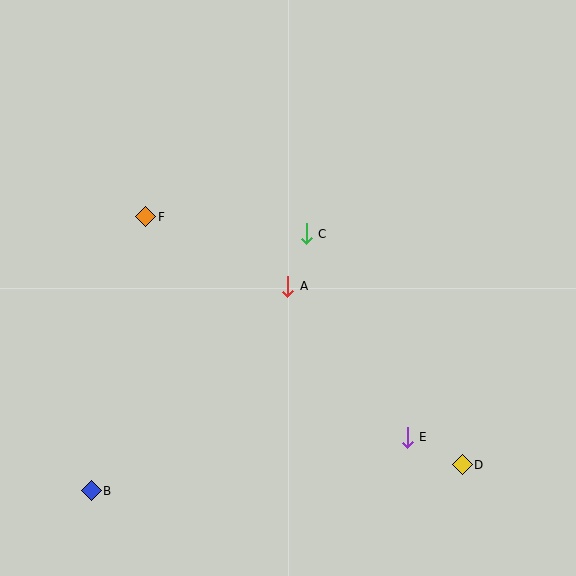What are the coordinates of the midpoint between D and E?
The midpoint between D and E is at (435, 451).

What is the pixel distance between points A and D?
The distance between A and D is 249 pixels.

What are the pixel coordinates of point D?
Point D is at (462, 465).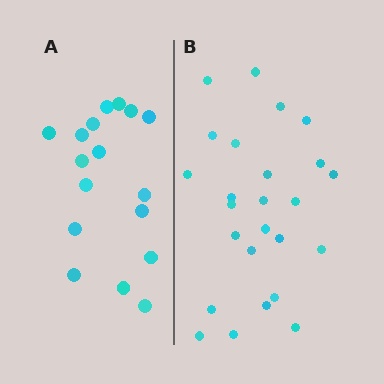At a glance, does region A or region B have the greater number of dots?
Region B (the right region) has more dots.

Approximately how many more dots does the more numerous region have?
Region B has roughly 8 or so more dots than region A.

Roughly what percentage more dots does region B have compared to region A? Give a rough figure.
About 45% more.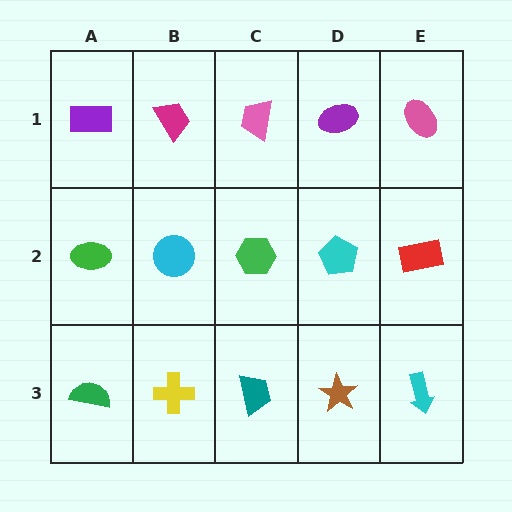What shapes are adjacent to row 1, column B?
A cyan circle (row 2, column B), a purple rectangle (row 1, column A), a pink trapezoid (row 1, column C).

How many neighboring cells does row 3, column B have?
3.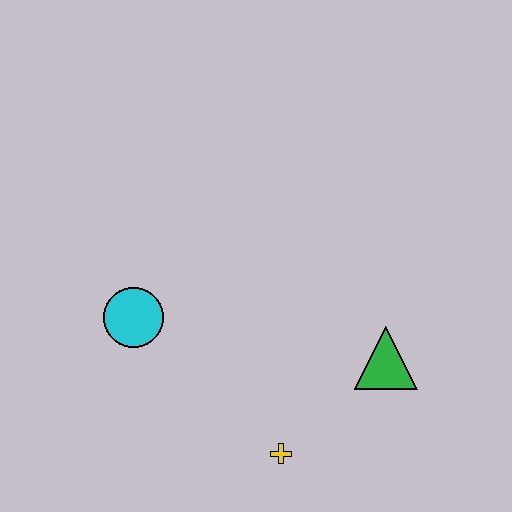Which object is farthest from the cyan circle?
The green triangle is farthest from the cyan circle.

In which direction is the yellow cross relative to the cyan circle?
The yellow cross is to the right of the cyan circle.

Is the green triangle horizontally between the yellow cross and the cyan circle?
No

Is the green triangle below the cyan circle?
Yes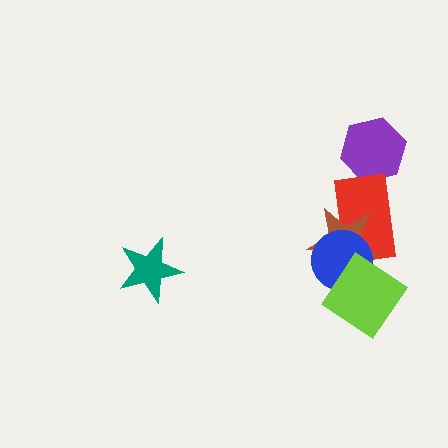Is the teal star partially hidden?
No, no other shape covers it.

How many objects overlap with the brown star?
3 objects overlap with the brown star.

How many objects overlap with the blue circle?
3 objects overlap with the blue circle.